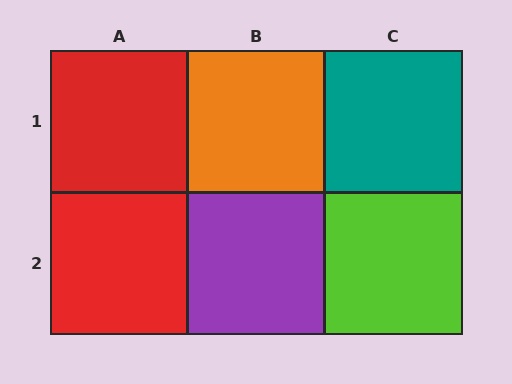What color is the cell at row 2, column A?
Red.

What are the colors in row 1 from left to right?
Red, orange, teal.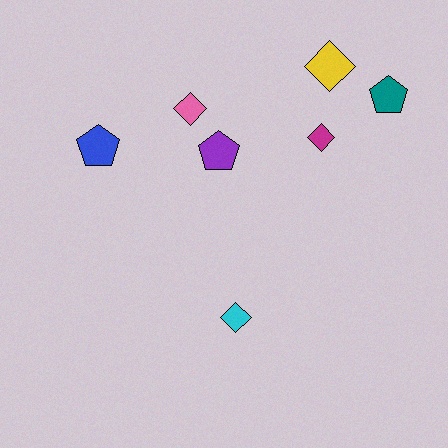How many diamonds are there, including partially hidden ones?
There are 4 diamonds.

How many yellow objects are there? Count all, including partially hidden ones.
There is 1 yellow object.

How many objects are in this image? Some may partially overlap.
There are 7 objects.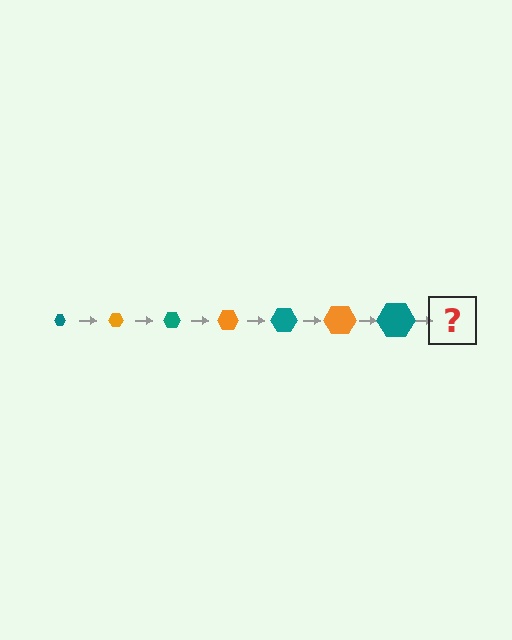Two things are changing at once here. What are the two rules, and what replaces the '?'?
The two rules are that the hexagon grows larger each step and the color cycles through teal and orange. The '?' should be an orange hexagon, larger than the previous one.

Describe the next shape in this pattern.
It should be an orange hexagon, larger than the previous one.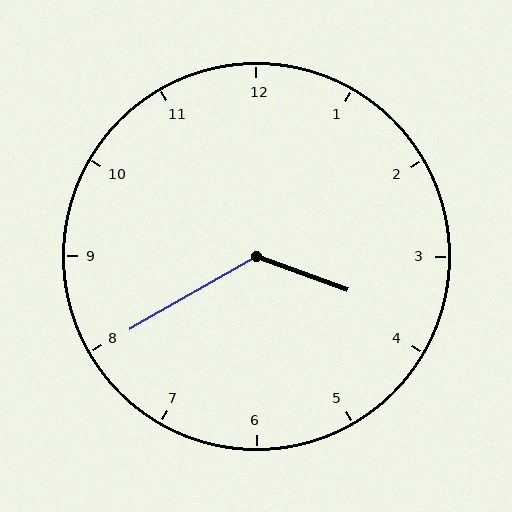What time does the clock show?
3:40.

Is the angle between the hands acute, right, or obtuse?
It is obtuse.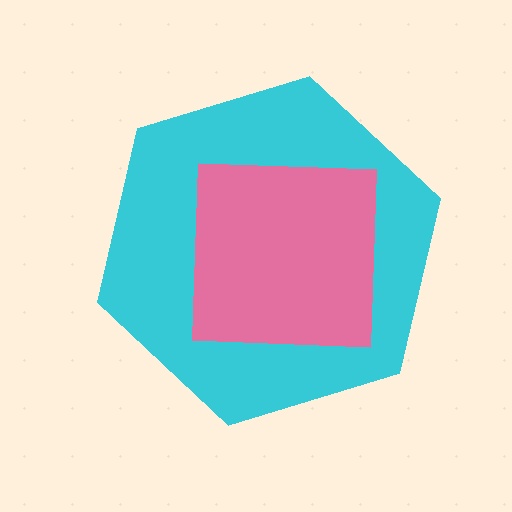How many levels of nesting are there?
2.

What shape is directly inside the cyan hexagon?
The pink square.